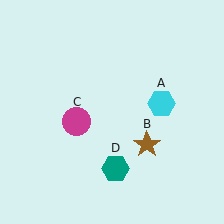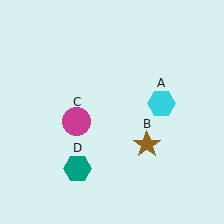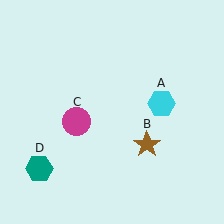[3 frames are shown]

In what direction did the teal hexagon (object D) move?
The teal hexagon (object D) moved left.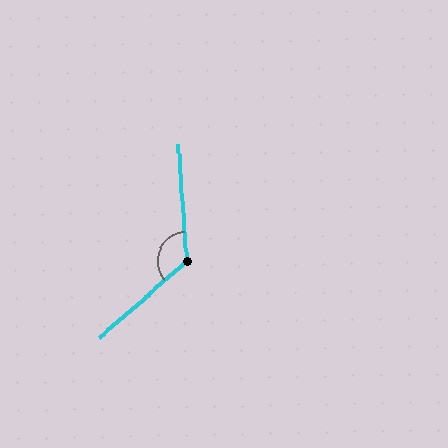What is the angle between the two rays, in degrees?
Approximately 127 degrees.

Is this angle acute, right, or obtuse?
It is obtuse.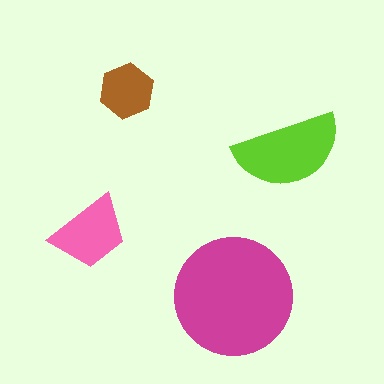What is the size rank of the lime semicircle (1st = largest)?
2nd.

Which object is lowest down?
The magenta circle is bottommost.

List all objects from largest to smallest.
The magenta circle, the lime semicircle, the pink trapezoid, the brown hexagon.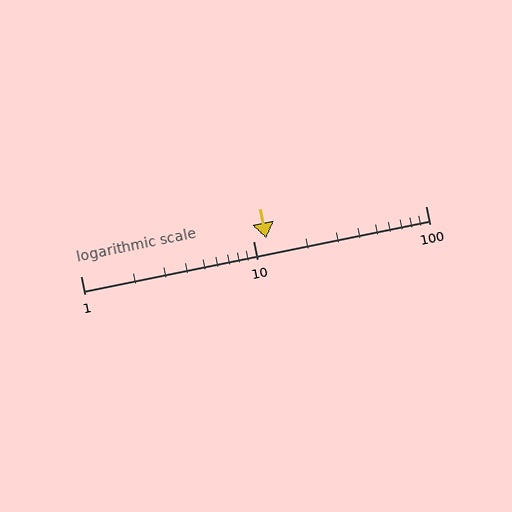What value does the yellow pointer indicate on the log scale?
The pointer indicates approximately 12.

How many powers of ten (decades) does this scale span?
The scale spans 2 decades, from 1 to 100.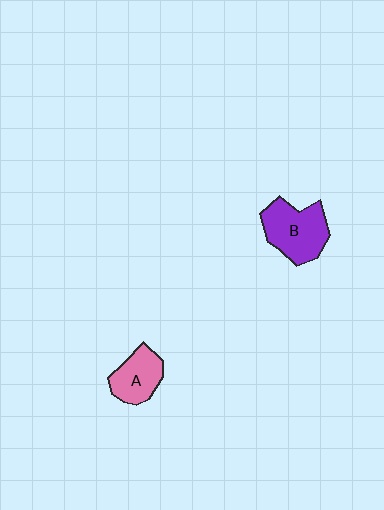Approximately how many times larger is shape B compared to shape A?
Approximately 1.4 times.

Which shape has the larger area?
Shape B (purple).